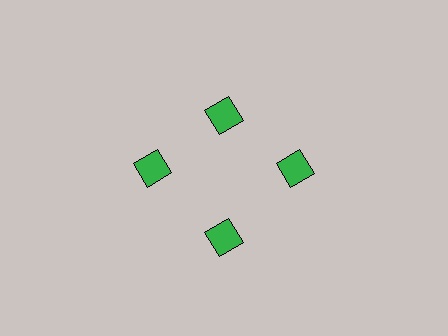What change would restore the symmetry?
The symmetry would be restored by moving it outward, back onto the ring so that all 4 squares sit at equal angles and equal distance from the center.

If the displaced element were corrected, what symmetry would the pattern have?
It would have 4-fold rotational symmetry — the pattern would map onto itself every 90 degrees.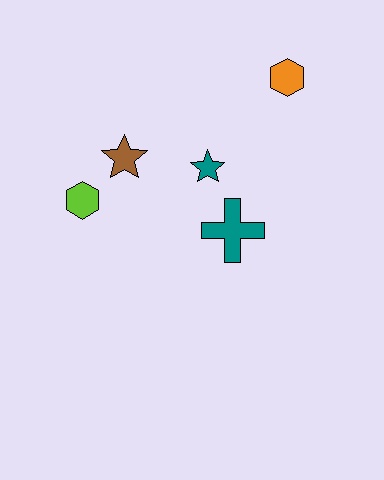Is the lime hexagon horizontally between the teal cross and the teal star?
No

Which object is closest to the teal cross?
The teal star is closest to the teal cross.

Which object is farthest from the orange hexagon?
The lime hexagon is farthest from the orange hexagon.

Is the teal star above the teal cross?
Yes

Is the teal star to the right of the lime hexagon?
Yes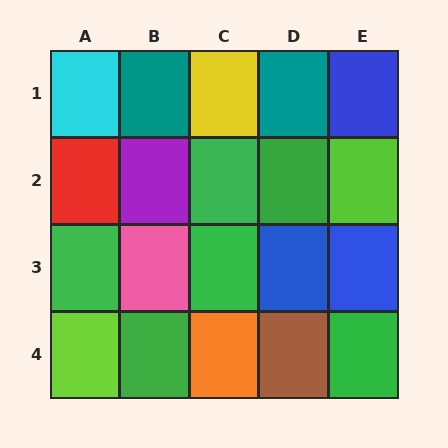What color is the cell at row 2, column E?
Lime.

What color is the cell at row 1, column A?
Cyan.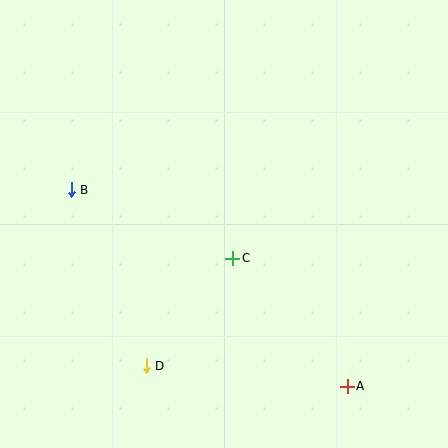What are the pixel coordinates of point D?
Point D is at (146, 366).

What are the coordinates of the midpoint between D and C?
The midpoint between D and C is at (189, 312).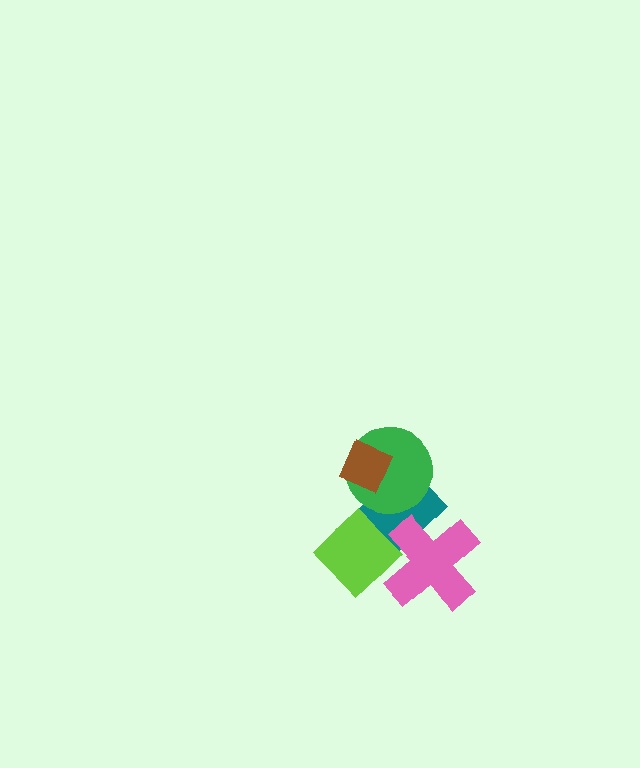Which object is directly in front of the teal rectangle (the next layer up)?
The green circle is directly in front of the teal rectangle.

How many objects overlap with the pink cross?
2 objects overlap with the pink cross.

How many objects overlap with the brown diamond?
2 objects overlap with the brown diamond.